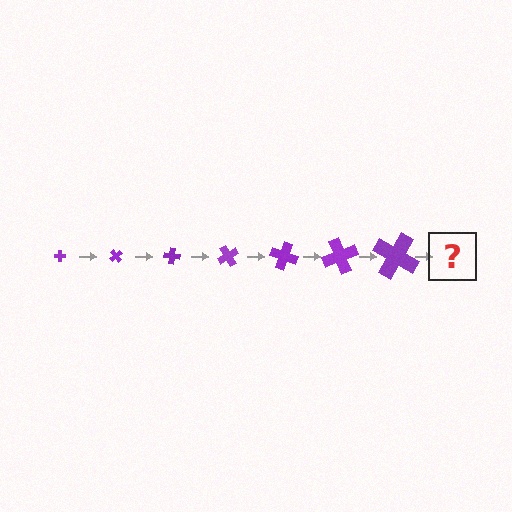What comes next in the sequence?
The next element should be a cross, larger than the previous one and rotated 350 degrees from the start.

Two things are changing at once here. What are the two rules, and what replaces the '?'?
The two rules are that the cross grows larger each step and it rotates 50 degrees each step. The '?' should be a cross, larger than the previous one and rotated 350 degrees from the start.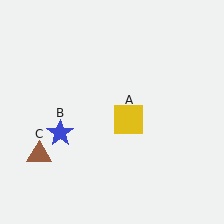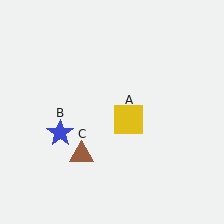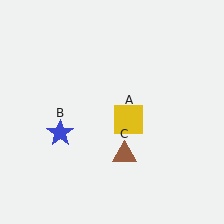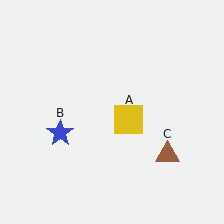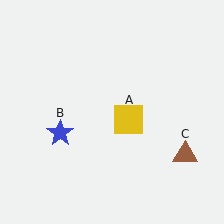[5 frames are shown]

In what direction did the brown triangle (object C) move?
The brown triangle (object C) moved right.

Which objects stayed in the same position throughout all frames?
Yellow square (object A) and blue star (object B) remained stationary.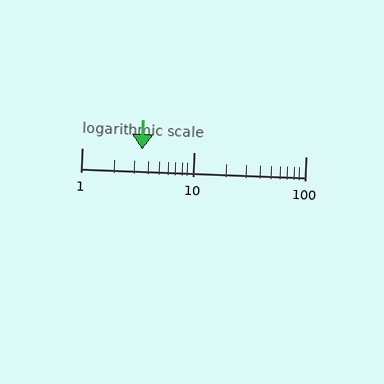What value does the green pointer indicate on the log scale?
The pointer indicates approximately 3.5.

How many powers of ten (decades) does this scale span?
The scale spans 2 decades, from 1 to 100.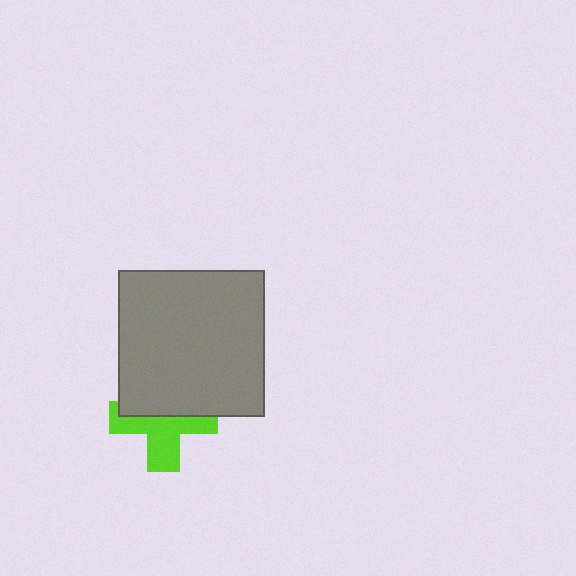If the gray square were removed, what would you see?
You would see the complete lime cross.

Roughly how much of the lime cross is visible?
About half of it is visible (roughly 52%).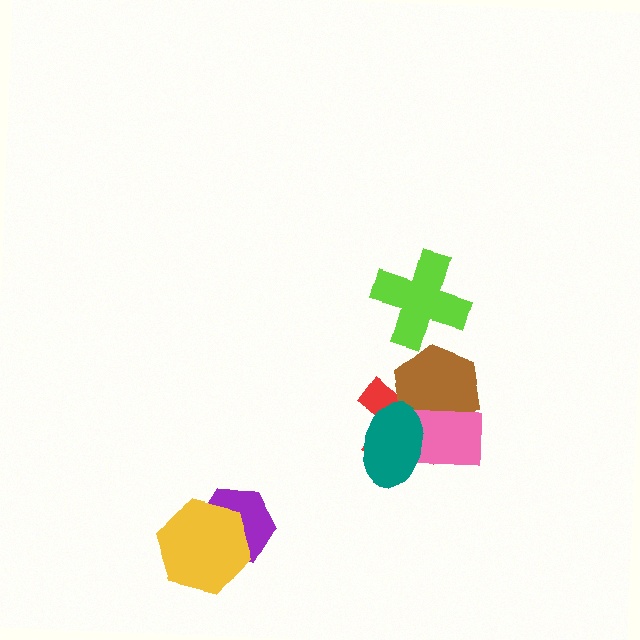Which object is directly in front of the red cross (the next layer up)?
The brown hexagon is directly in front of the red cross.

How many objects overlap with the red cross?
3 objects overlap with the red cross.